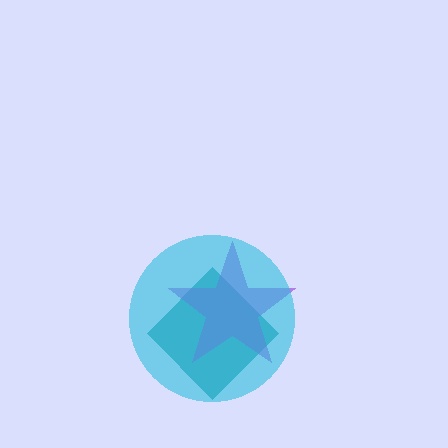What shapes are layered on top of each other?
The layered shapes are: a teal diamond, a purple star, a cyan circle.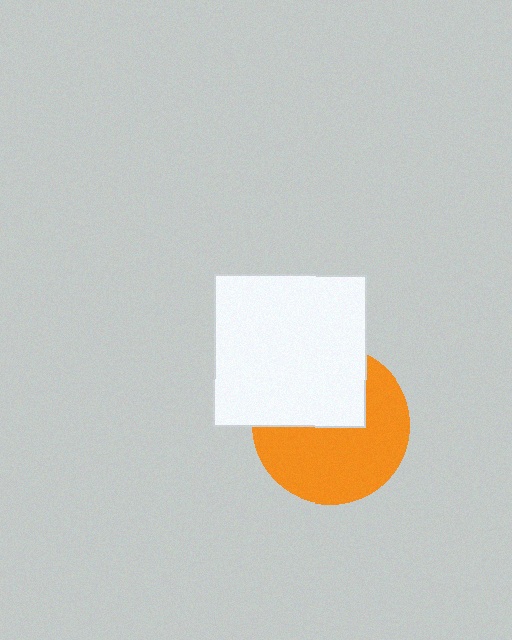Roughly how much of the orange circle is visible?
About half of it is visible (roughly 59%).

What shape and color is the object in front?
The object in front is a white square.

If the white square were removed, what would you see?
You would see the complete orange circle.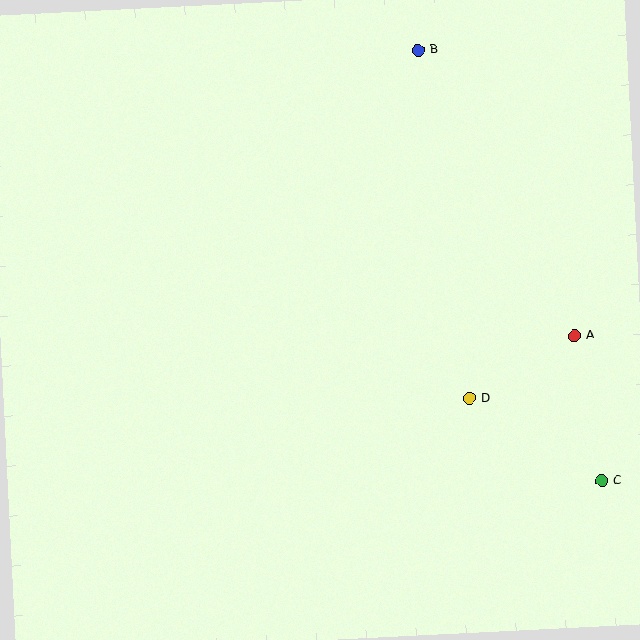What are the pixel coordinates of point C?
Point C is at (602, 481).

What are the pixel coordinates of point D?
Point D is at (469, 398).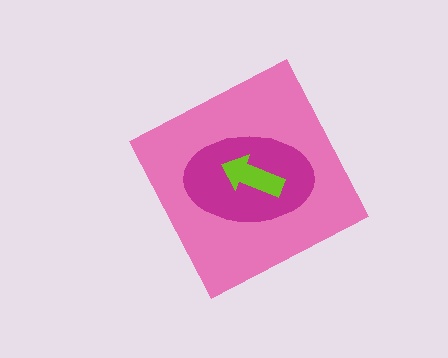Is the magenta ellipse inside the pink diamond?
Yes.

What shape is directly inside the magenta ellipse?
The lime arrow.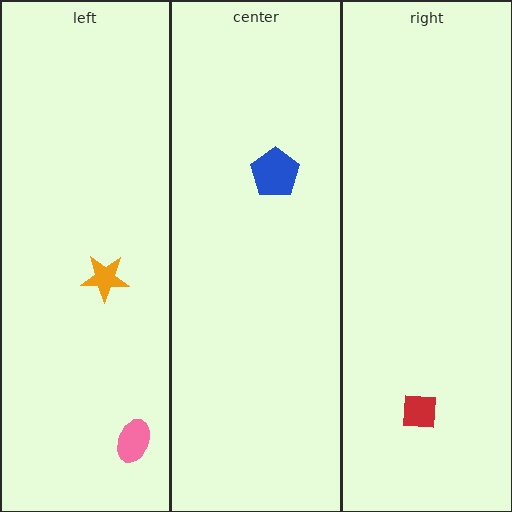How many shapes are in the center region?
1.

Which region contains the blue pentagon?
The center region.